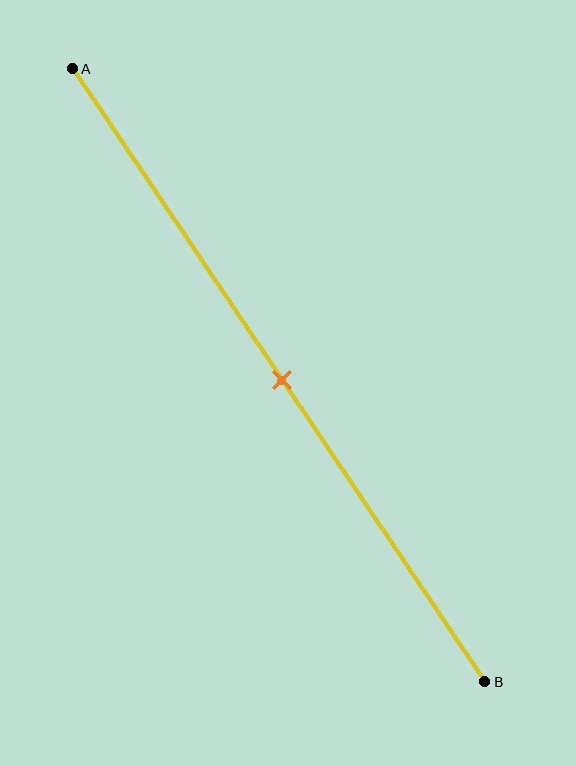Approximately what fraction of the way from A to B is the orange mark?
The orange mark is approximately 50% of the way from A to B.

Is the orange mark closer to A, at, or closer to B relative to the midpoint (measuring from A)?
The orange mark is approximately at the midpoint of segment AB.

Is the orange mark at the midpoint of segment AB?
Yes, the mark is approximately at the midpoint.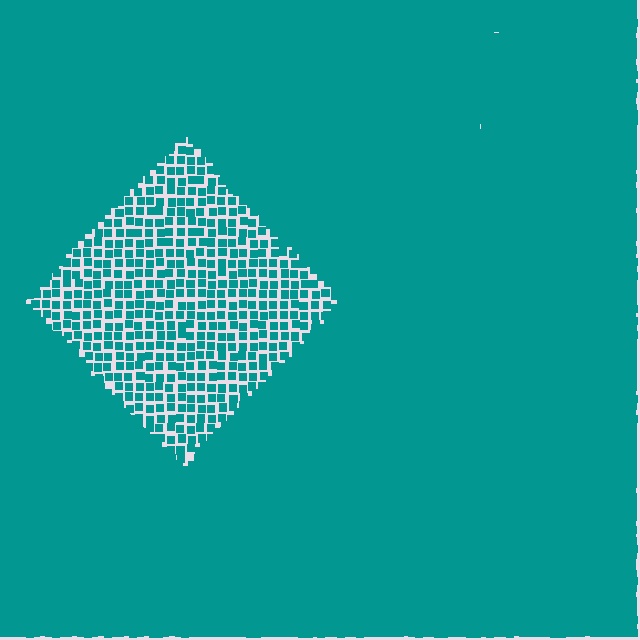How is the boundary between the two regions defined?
The boundary is defined by a change in element density (approximately 2.5x ratio). All elements are the same color, size, and shape.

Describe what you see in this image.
The image contains small teal elements arranged at two different densities. A diamond-shaped region is visible where the elements are less densely packed than the surrounding area.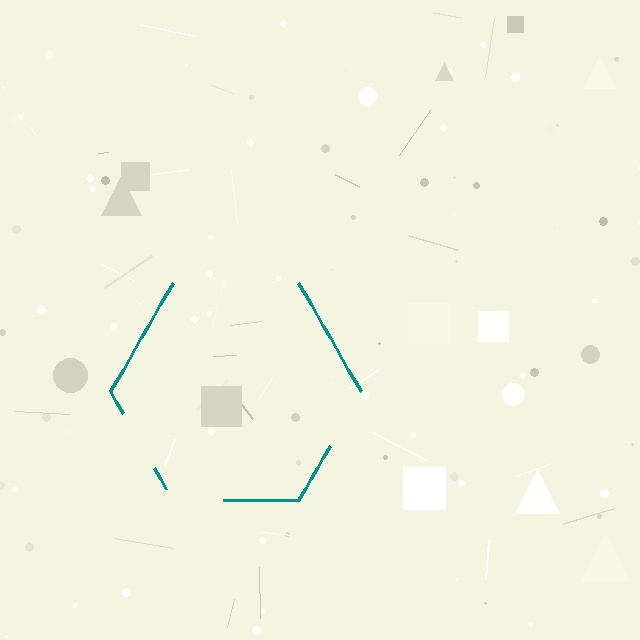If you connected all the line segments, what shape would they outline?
They would outline a hexagon.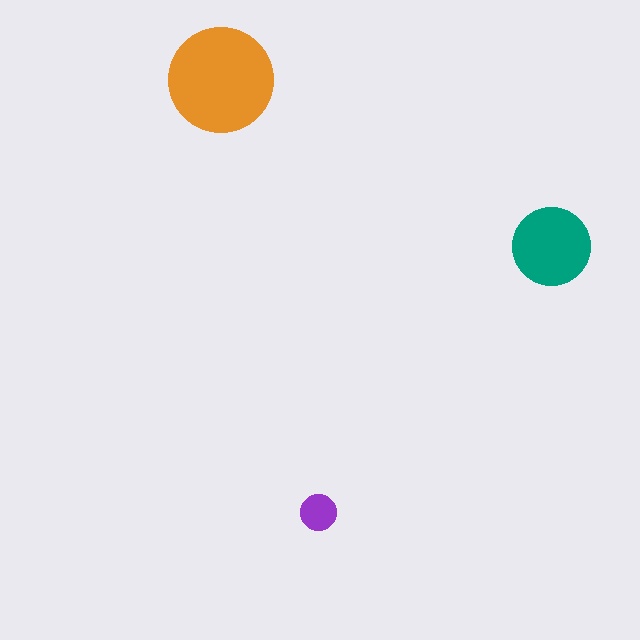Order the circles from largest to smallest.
the orange one, the teal one, the purple one.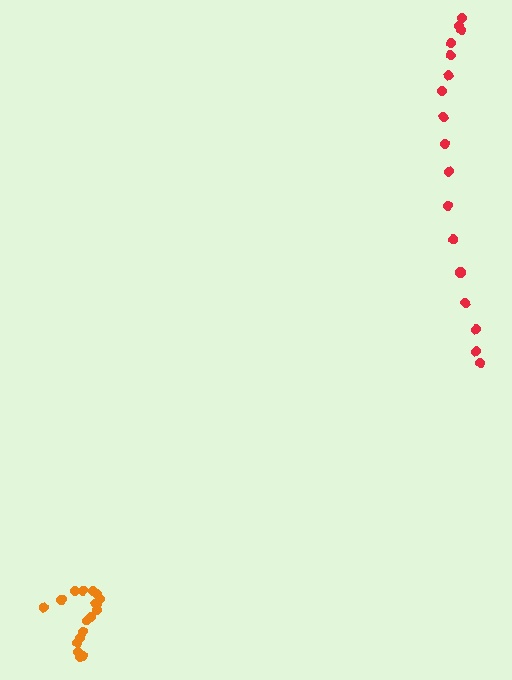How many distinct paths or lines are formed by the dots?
There are 2 distinct paths.